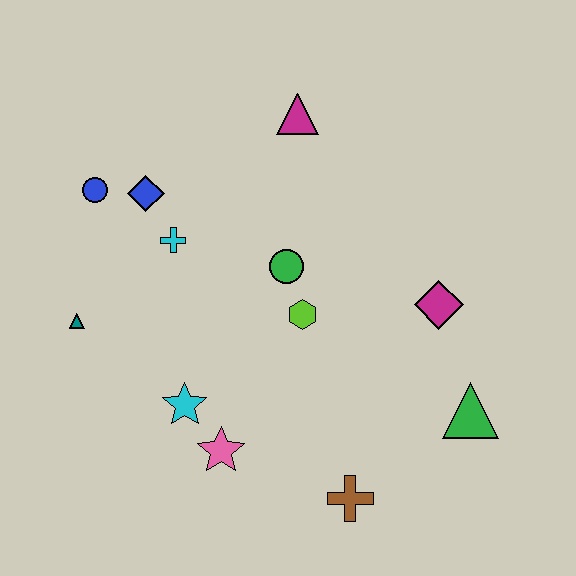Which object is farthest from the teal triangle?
The green triangle is farthest from the teal triangle.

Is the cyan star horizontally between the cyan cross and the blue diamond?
No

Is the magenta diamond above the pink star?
Yes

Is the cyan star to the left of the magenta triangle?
Yes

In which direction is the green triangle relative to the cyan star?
The green triangle is to the right of the cyan star.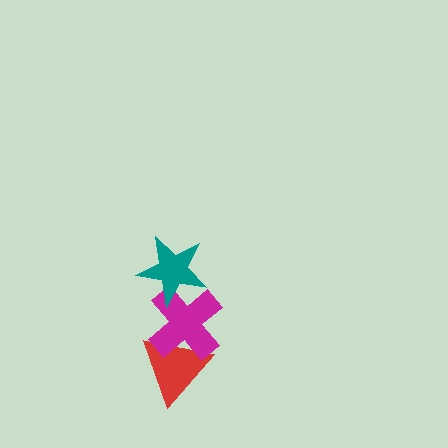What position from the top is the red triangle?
The red triangle is 3rd from the top.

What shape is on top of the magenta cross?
The teal star is on top of the magenta cross.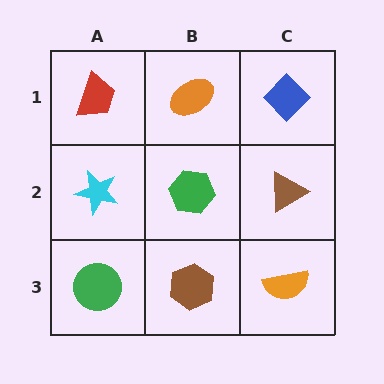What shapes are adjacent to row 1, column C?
A brown triangle (row 2, column C), an orange ellipse (row 1, column B).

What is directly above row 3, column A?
A cyan star.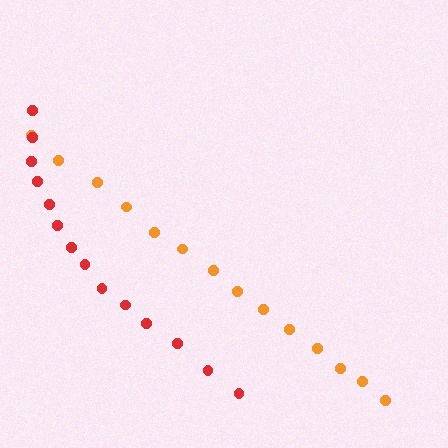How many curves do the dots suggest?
There are 2 distinct paths.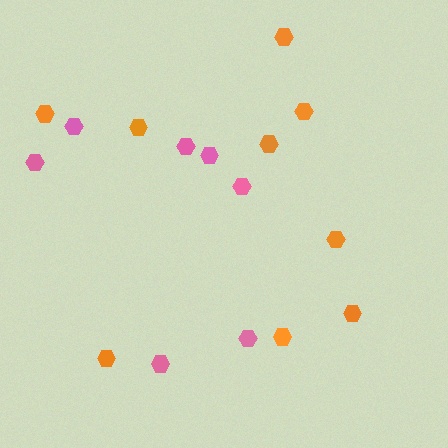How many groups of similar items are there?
There are 2 groups: one group of orange hexagons (9) and one group of pink hexagons (7).